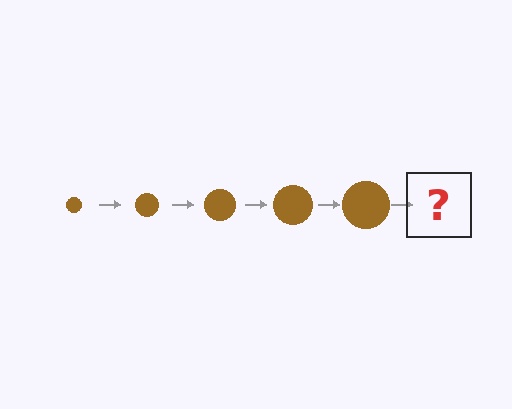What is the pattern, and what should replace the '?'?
The pattern is that the circle gets progressively larger each step. The '?' should be a brown circle, larger than the previous one.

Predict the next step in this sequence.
The next step is a brown circle, larger than the previous one.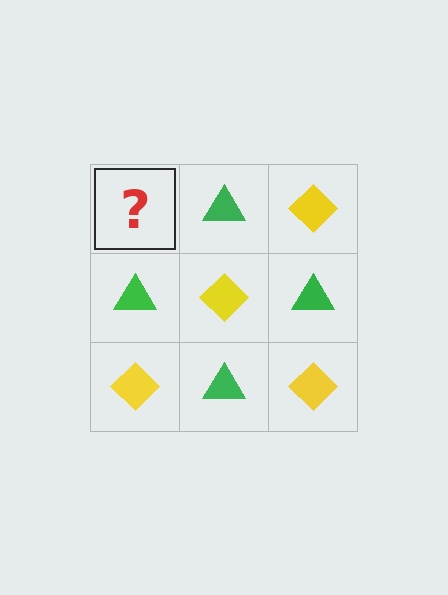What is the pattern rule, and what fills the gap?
The rule is that it alternates yellow diamond and green triangle in a checkerboard pattern. The gap should be filled with a yellow diamond.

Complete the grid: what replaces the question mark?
The question mark should be replaced with a yellow diamond.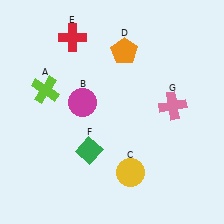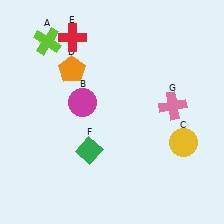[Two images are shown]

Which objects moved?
The objects that moved are: the lime cross (A), the yellow circle (C), the orange pentagon (D).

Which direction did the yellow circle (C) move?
The yellow circle (C) moved right.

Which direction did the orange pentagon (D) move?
The orange pentagon (D) moved left.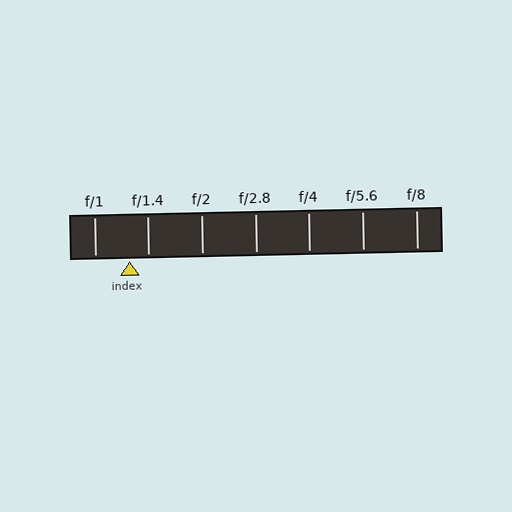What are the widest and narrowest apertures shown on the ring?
The widest aperture shown is f/1 and the narrowest is f/8.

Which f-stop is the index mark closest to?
The index mark is closest to f/1.4.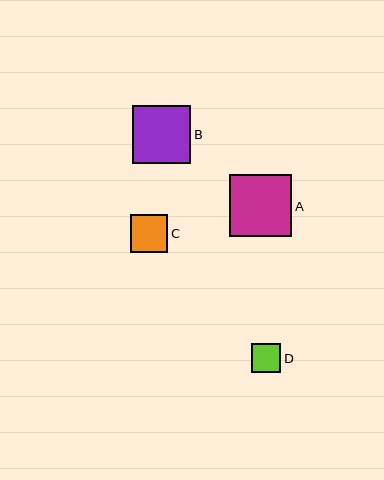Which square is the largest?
Square A is the largest with a size of approximately 62 pixels.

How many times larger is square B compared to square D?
Square B is approximately 2.0 times the size of square D.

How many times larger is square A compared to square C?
Square A is approximately 1.7 times the size of square C.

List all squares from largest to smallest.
From largest to smallest: A, B, C, D.